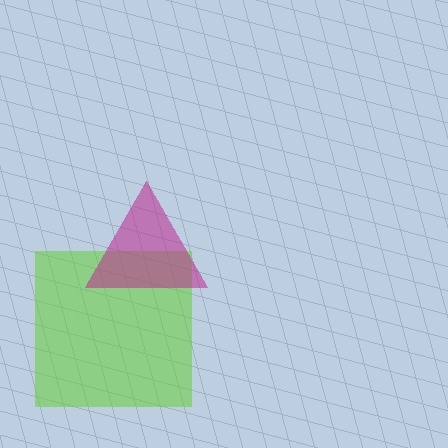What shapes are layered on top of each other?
The layered shapes are: a lime square, a magenta triangle.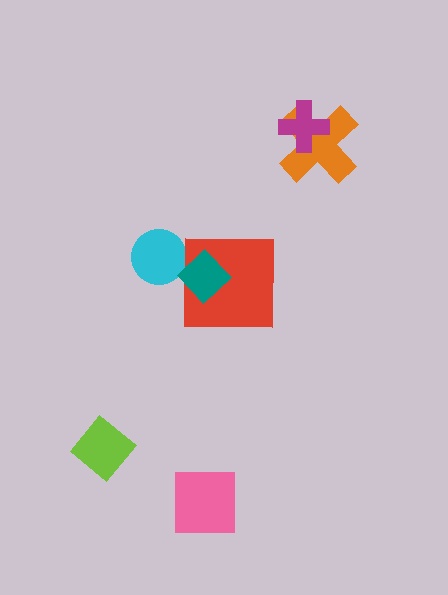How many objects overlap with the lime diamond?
0 objects overlap with the lime diamond.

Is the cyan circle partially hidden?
No, no other shape covers it.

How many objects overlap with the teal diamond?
1 object overlaps with the teal diamond.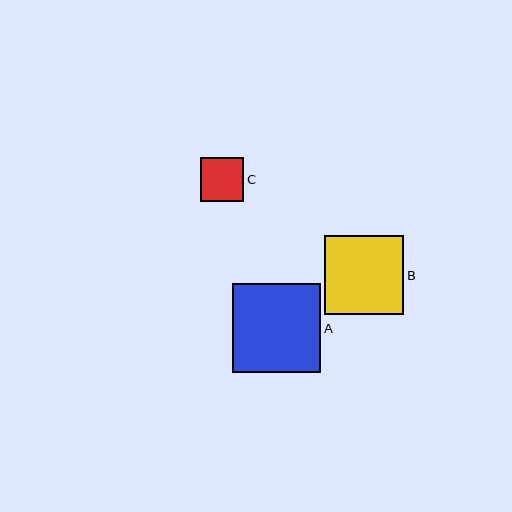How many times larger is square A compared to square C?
Square A is approximately 2.0 times the size of square C.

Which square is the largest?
Square A is the largest with a size of approximately 89 pixels.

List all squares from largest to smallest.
From largest to smallest: A, B, C.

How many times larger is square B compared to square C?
Square B is approximately 1.8 times the size of square C.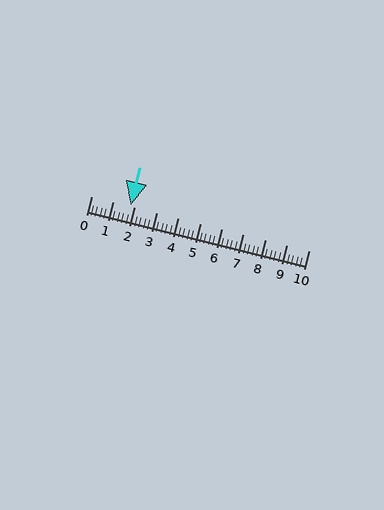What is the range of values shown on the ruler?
The ruler shows values from 0 to 10.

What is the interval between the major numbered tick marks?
The major tick marks are spaced 1 units apart.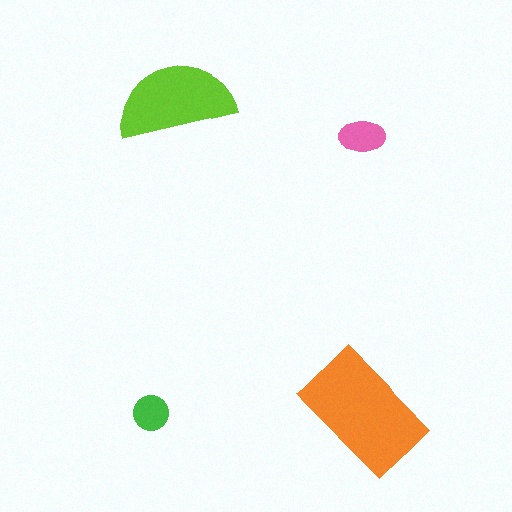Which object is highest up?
The lime semicircle is topmost.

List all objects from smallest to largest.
The green circle, the pink ellipse, the lime semicircle, the orange rectangle.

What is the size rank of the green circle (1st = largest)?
4th.